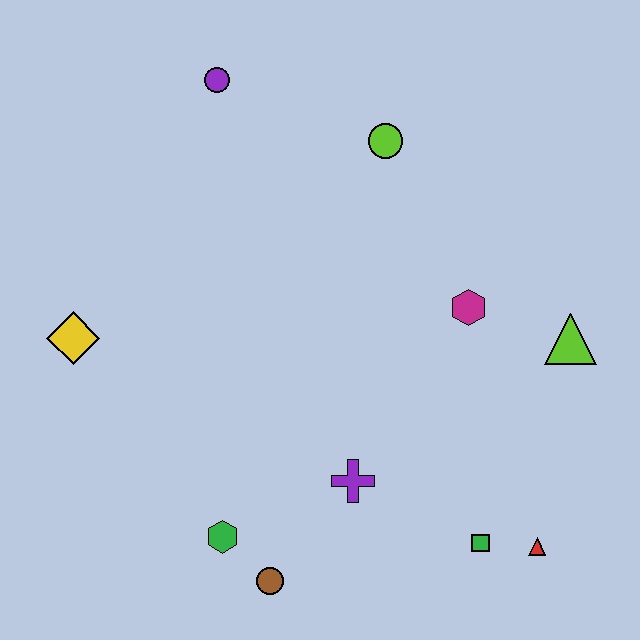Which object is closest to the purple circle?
The lime circle is closest to the purple circle.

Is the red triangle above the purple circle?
No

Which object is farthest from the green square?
The purple circle is farthest from the green square.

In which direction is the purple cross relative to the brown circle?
The purple cross is above the brown circle.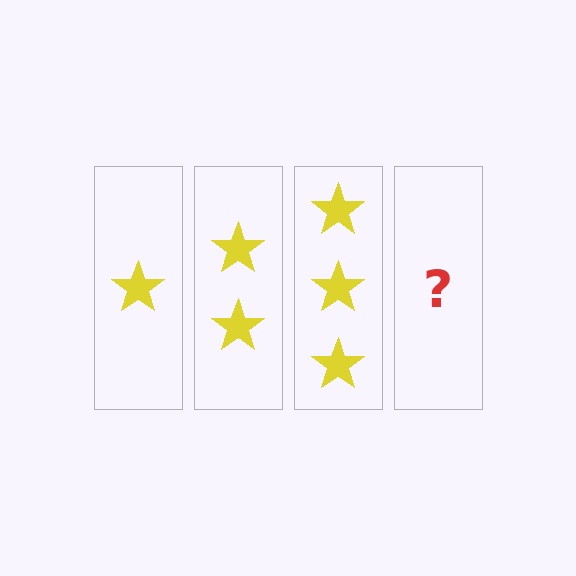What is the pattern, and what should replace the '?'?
The pattern is that each step adds one more star. The '?' should be 4 stars.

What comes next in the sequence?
The next element should be 4 stars.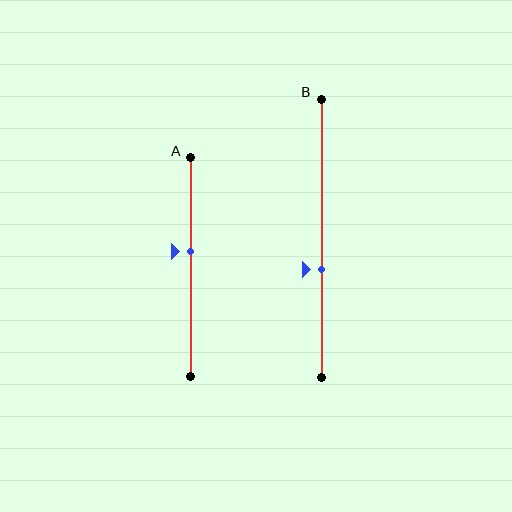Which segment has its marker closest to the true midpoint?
Segment A has its marker closest to the true midpoint.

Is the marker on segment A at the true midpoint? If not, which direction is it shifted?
No, the marker on segment A is shifted upward by about 7% of the segment length.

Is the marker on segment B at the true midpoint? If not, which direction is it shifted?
No, the marker on segment B is shifted downward by about 11% of the segment length.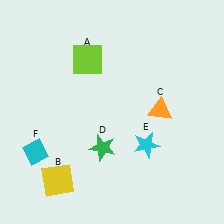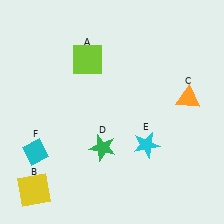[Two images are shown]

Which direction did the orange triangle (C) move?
The orange triangle (C) moved right.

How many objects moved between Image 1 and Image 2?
2 objects moved between the two images.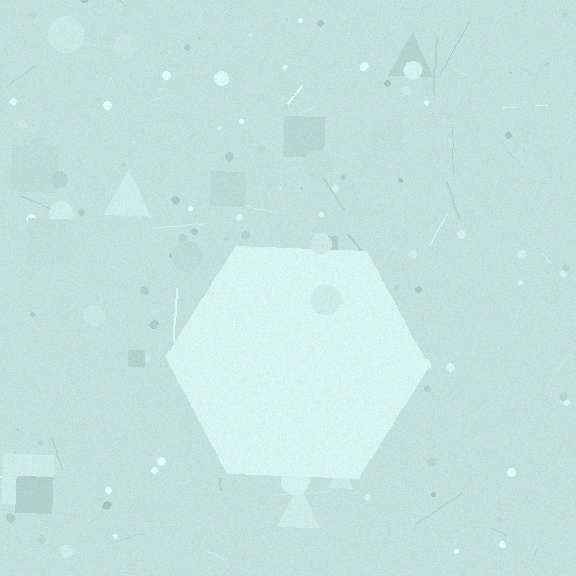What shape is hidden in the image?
A hexagon is hidden in the image.